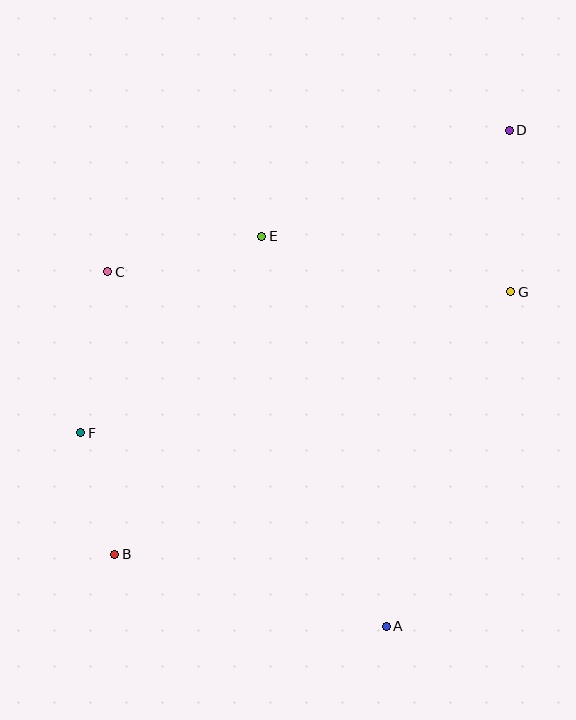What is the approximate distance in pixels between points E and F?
The distance between E and F is approximately 267 pixels.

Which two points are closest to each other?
Points B and F are closest to each other.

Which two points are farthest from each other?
Points B and D are farthest from each other.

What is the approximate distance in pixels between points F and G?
The distance between F and G is approximately 453 pixels.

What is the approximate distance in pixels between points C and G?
The distance between C and G is approximately 404 pixels.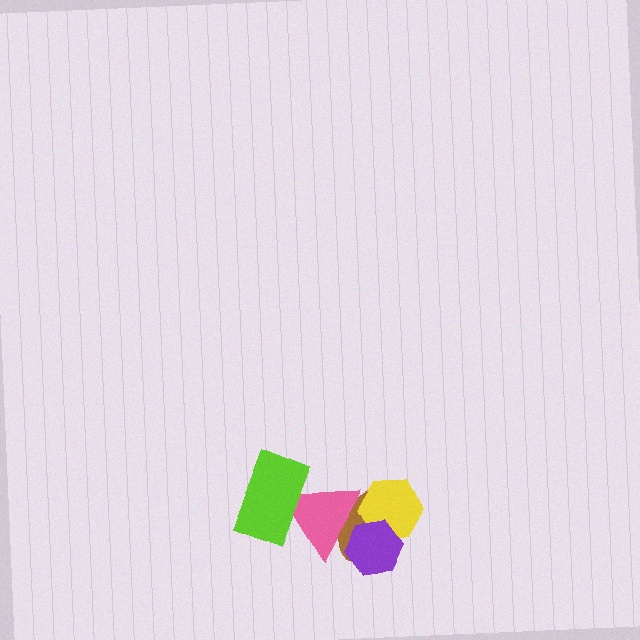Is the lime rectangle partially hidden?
No, no other shape covers it.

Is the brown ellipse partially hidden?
Yes, it is partially covered by another shape.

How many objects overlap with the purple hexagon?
3 objects overlap with the purple hexagon.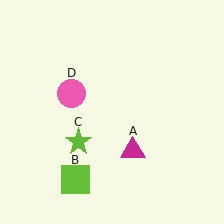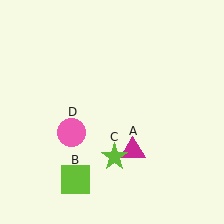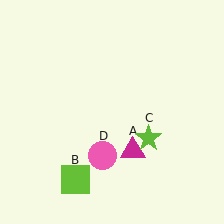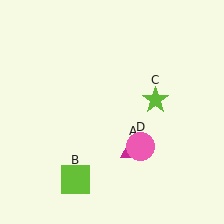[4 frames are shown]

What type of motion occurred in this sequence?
The lime star (object C), pink circle (object D) rotated counterclockwise around the center of the scene.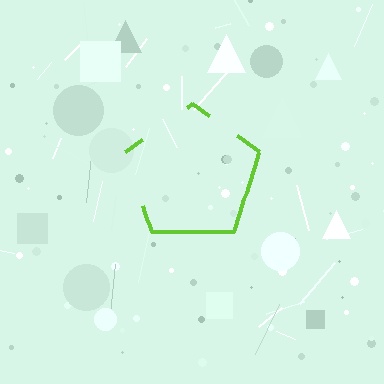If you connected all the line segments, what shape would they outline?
They would outline a pentagon.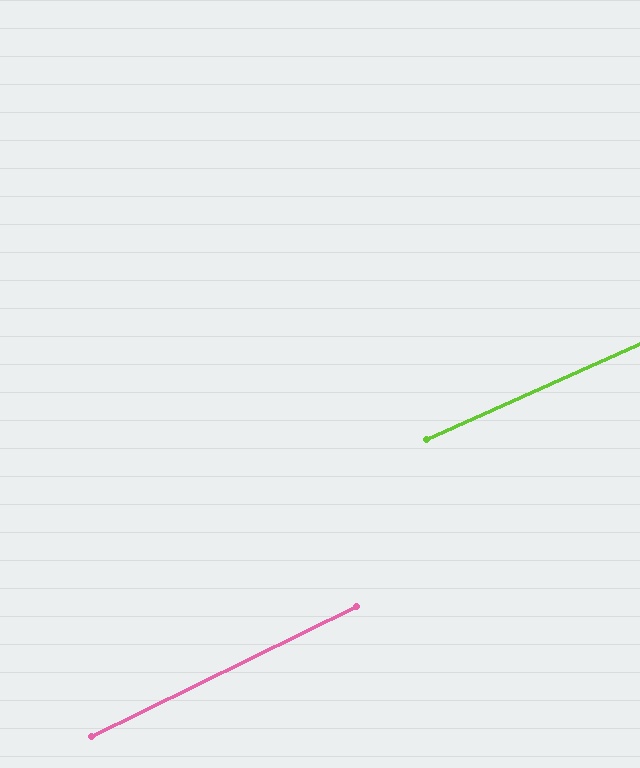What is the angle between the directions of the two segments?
Approximately 2 degrees.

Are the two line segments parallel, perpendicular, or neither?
Parallel — their directions differ by only 2.0°.